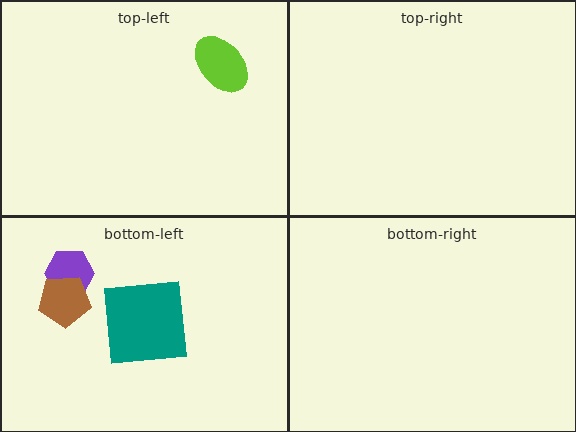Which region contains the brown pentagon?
The bottom-left region.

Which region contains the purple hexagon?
The bottom-left region.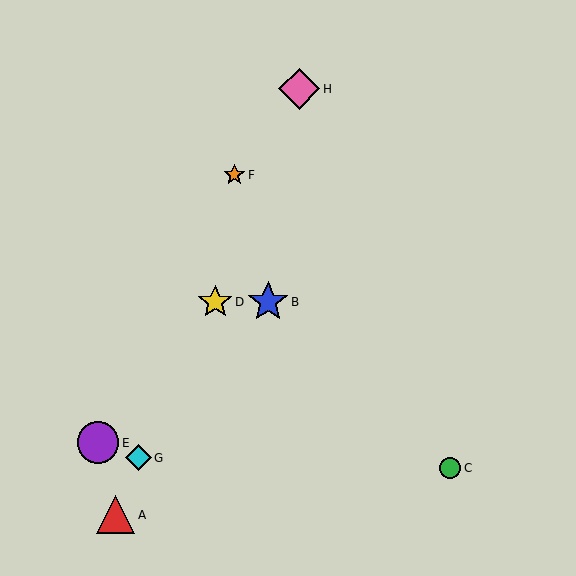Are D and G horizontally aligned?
No, D is at y≈302 and G is at y≈458.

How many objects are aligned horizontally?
2 objects (B, D) are aligned horizontally.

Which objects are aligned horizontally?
Objects B, D are aligned horizontally.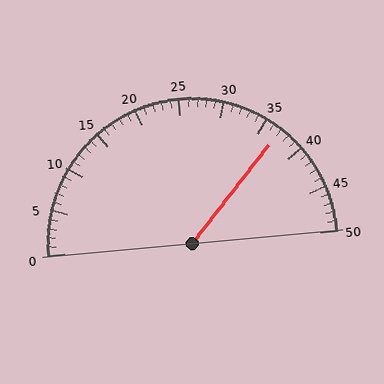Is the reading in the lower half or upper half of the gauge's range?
The reading is in the upper half of the range (0 to 50).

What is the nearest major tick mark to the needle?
The nearest major tick mark is 35.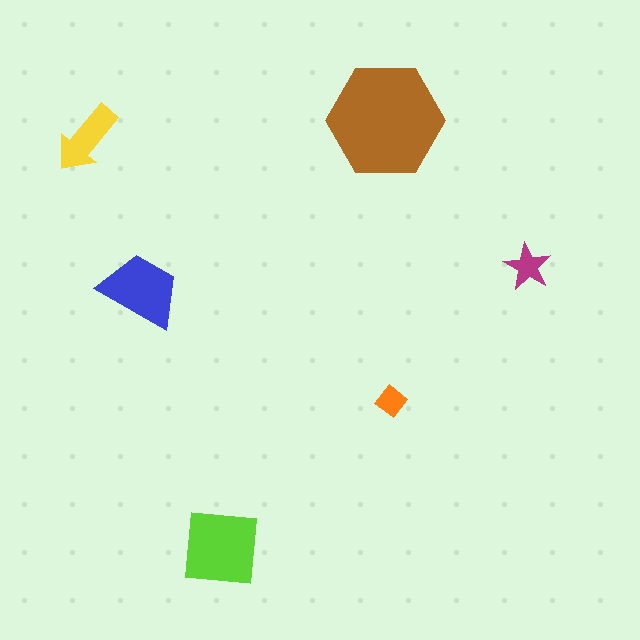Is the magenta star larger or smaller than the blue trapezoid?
Smaller.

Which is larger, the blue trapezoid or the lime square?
The lime square.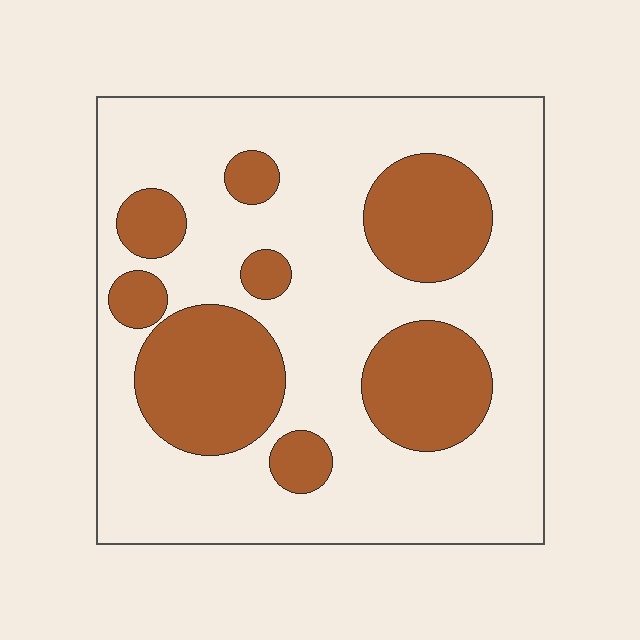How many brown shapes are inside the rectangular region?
8.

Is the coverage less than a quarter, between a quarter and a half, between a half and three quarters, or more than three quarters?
Between a quarter and a half.